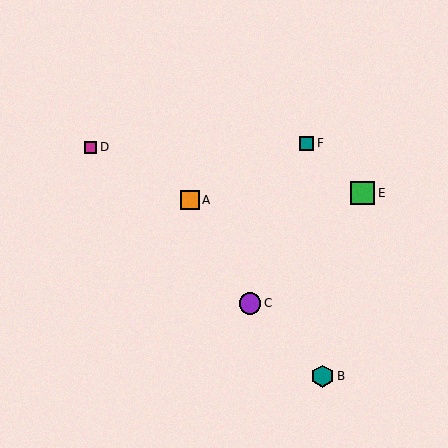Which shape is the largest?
The green square (labeled E) is the largest.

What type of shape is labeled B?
Shape B is a teal hexagon.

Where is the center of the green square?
The center of the green square is at (363, 193).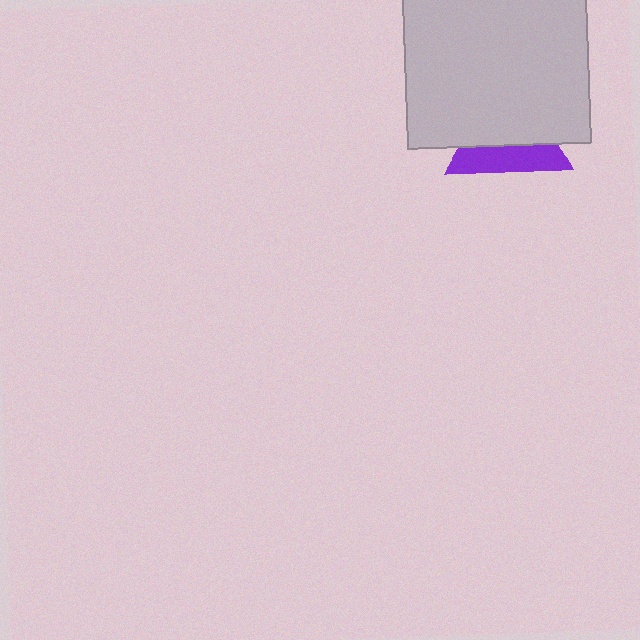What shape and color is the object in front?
The object in front is a light gray square.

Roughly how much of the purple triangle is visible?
A small part of it is visible (roughly 40%).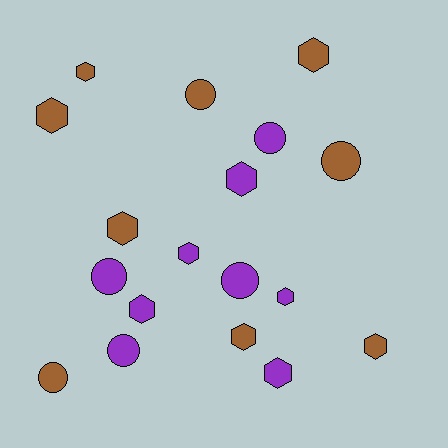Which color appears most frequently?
Purple, with 9 objects.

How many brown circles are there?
There are 3 brown circles.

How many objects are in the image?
There are 18 objects.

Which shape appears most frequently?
Hexagon, with 11 objects.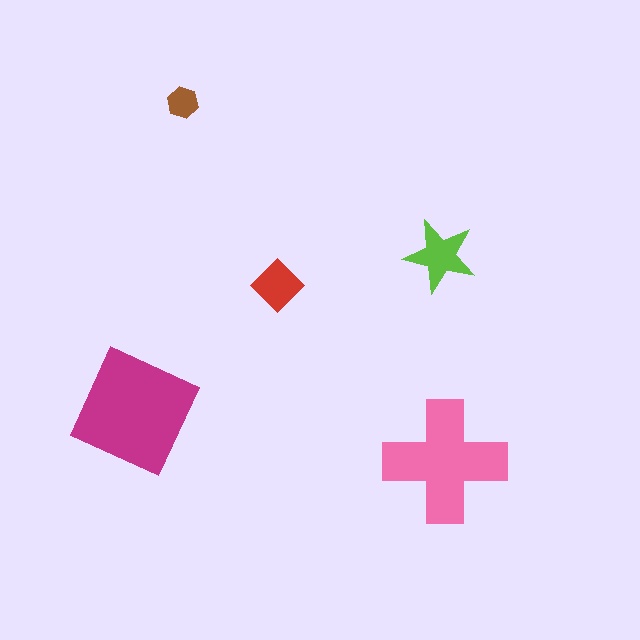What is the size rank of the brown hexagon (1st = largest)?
5th.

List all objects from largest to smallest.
The magenta square, the pink cross, the lime star, the red diamond, the brown hexagon.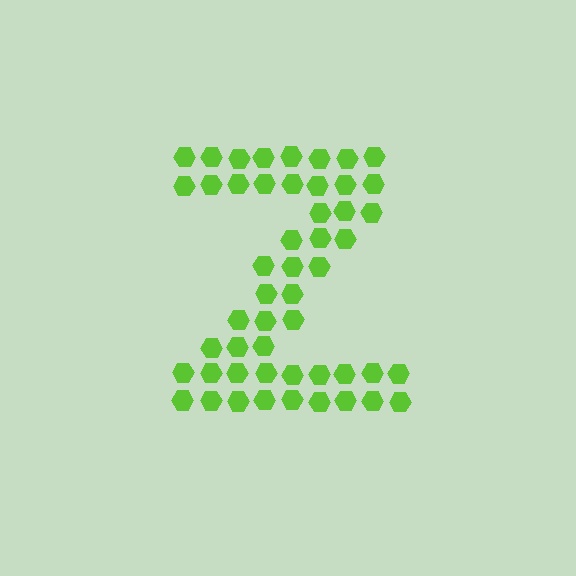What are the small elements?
The small elements are hexagons.